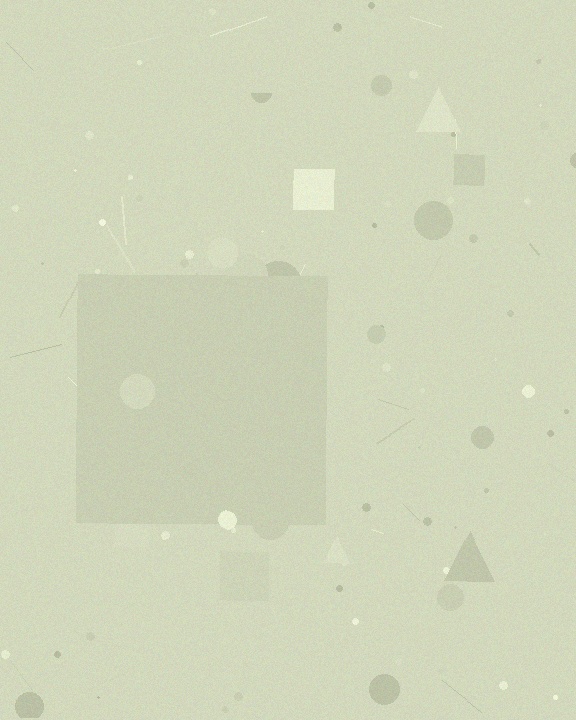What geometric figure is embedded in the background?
A square is embedded in the background.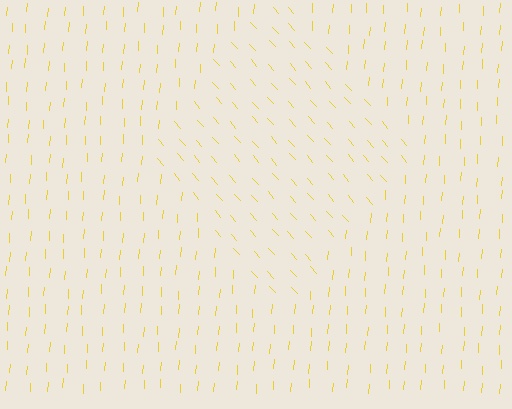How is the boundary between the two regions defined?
The boundary is defined purely by a change in line orientation (approximately 45 degrees difference). All lines are the same color and thickness.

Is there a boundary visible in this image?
Yes, there is a texture boundary formed by a change in line orientation.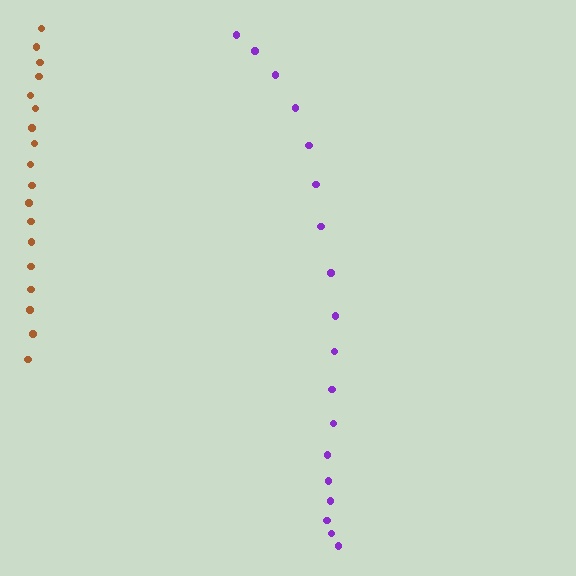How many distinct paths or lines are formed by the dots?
There are 2 distinct paths.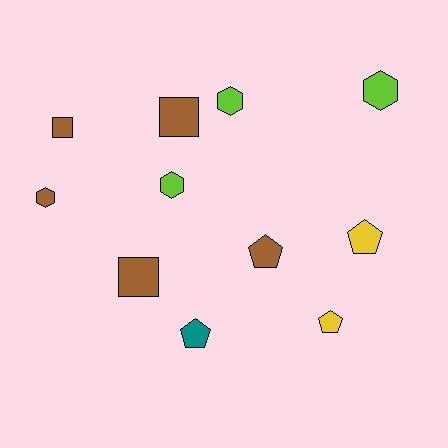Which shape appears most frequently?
Hexagon, with 4 objects.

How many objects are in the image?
There are 11 objects.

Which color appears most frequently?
Brown, with 5 objects.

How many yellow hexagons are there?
There are no yellow hexagons.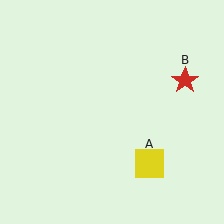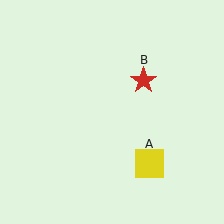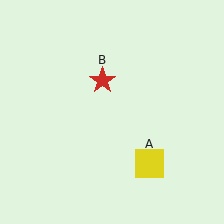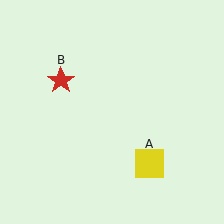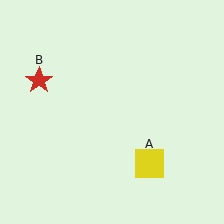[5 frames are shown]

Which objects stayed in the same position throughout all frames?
Yellow square (object A) remained stationary.